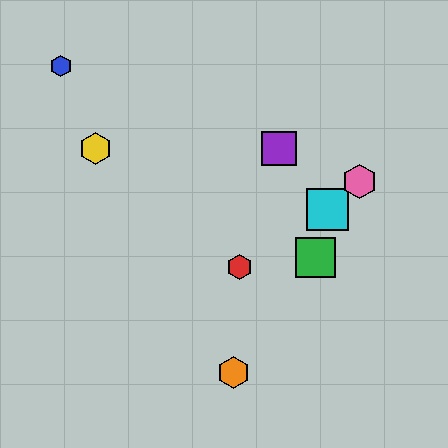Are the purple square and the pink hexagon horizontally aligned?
No, the purple square is at y≈149 and the pink hexagon is at y≈182.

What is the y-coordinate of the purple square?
The purple square is at y≈149.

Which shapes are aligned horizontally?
The yellow hexagon, the purple square are aligned horizontally.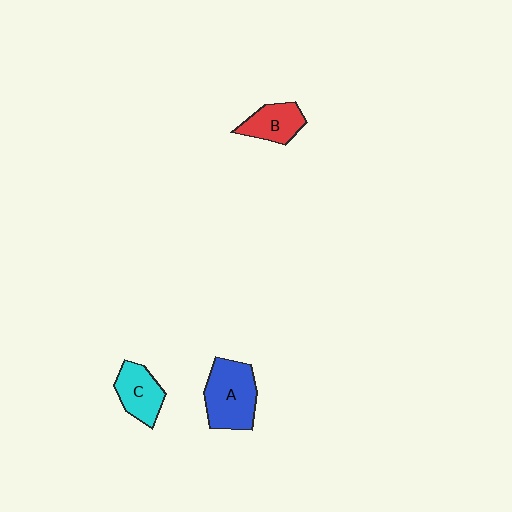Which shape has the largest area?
Shape A (blue).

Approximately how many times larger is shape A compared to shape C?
Approximately 1.5 times.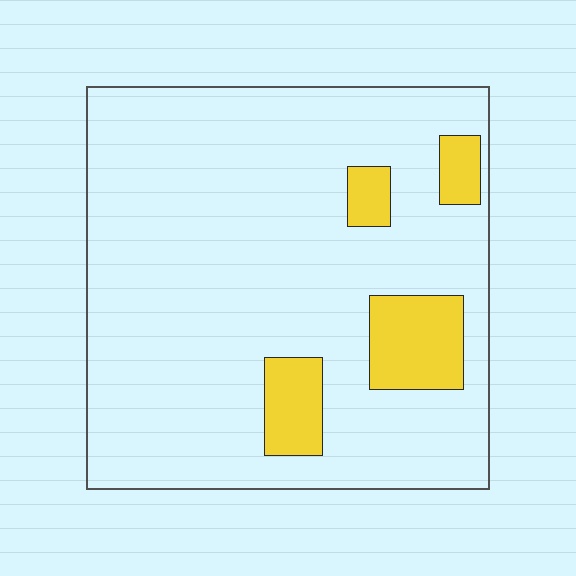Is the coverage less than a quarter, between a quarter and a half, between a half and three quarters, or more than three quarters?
Less than a quarter.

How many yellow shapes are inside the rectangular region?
4.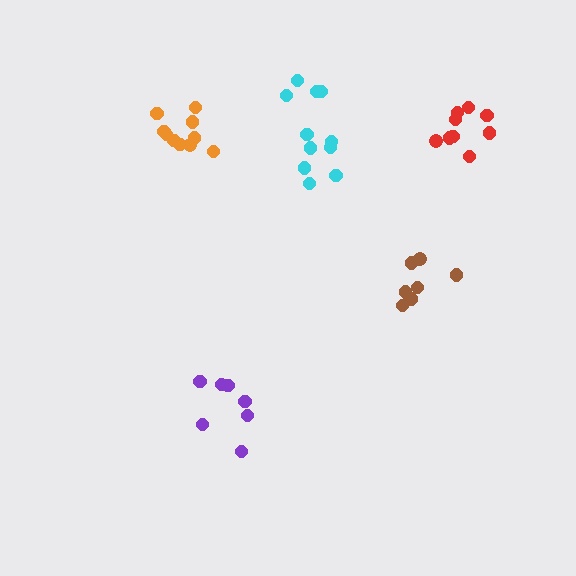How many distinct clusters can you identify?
There are 5 distinct clusters.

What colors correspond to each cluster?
The clusters are colored: red, brown, purple, cyan, orange.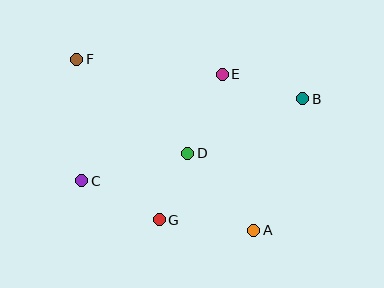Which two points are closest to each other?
Points D and G are closest to each other.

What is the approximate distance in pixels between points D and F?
The distance between D and F is approximately 145 pixels.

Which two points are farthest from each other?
Points A and F are farthest from each other.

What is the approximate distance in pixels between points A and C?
The distance between A and C is approximately 179 pixels.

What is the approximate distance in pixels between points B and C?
The distance between B and C is approximately 236 pixels.